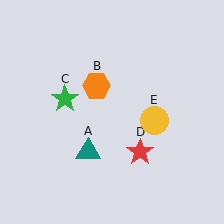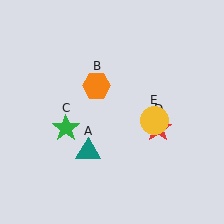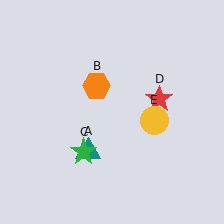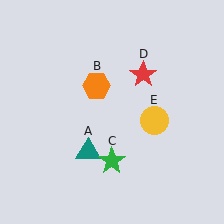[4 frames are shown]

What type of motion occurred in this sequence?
The green star (object C), red star (object D) rotated counterclockwise around the center of the scene.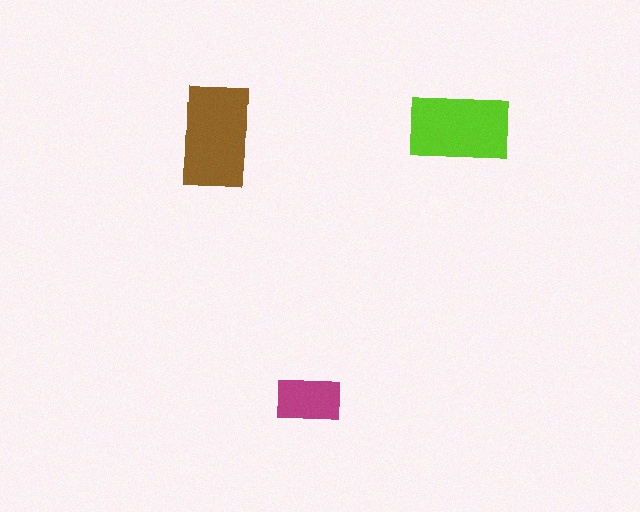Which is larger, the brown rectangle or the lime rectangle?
The brown one.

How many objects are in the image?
There are 3 objects in the image.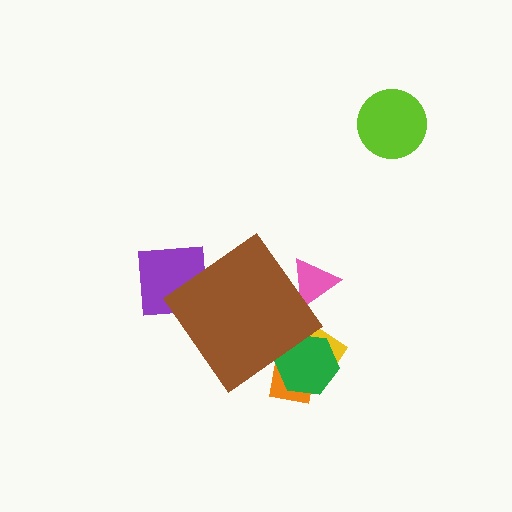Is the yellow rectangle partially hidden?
Yes, the yellow rectangle is partially hidden behind the brown diamond.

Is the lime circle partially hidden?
No, the lime circle is fully visible.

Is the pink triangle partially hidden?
Yes, the pink triangle is partially hidden behind the brown diamond.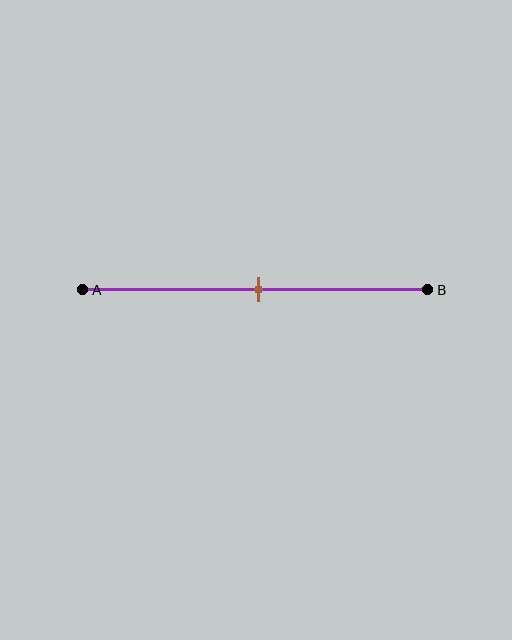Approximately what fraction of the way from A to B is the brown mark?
The brown mark is approximately 50% of the way from A to B.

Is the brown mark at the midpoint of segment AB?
Yes, the mark is approximately at the midpoint.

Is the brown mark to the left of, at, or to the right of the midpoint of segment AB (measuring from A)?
The brown mark is approximately at the midpoint of segment AB.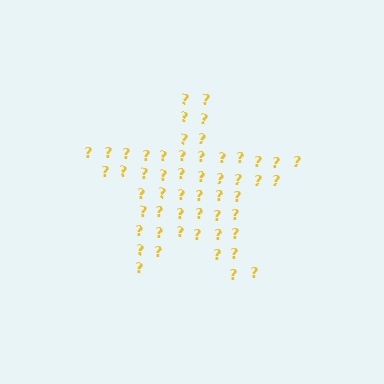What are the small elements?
The small elements are question marks.